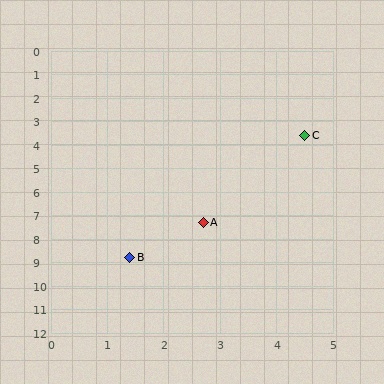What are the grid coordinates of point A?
Point A is at approximately (2.7, 7.3).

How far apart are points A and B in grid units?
Points A and B are about 2.0 grid units apart.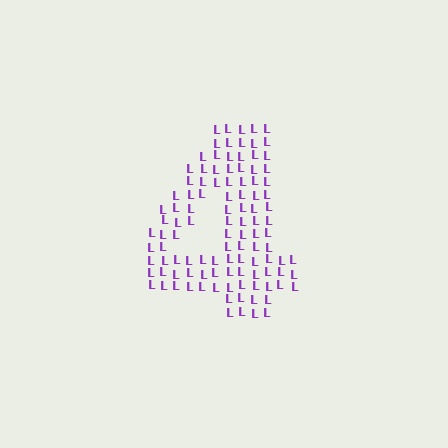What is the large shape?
The large shape is the digit 4.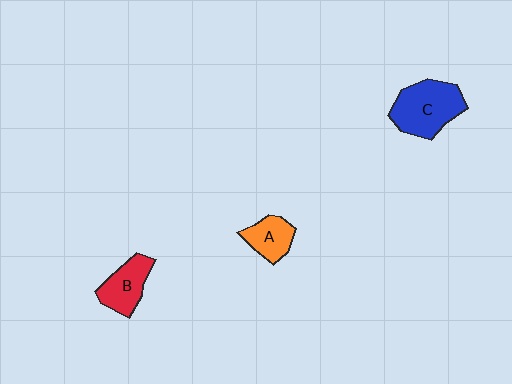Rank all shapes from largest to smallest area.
From largest to smallest: C (blue), B (red), A (orange).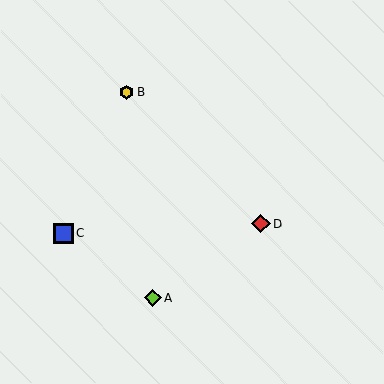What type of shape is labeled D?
Shape D is a red diamond.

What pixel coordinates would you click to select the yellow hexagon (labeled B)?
Click at (126, 92) to select the yellow hexagon B.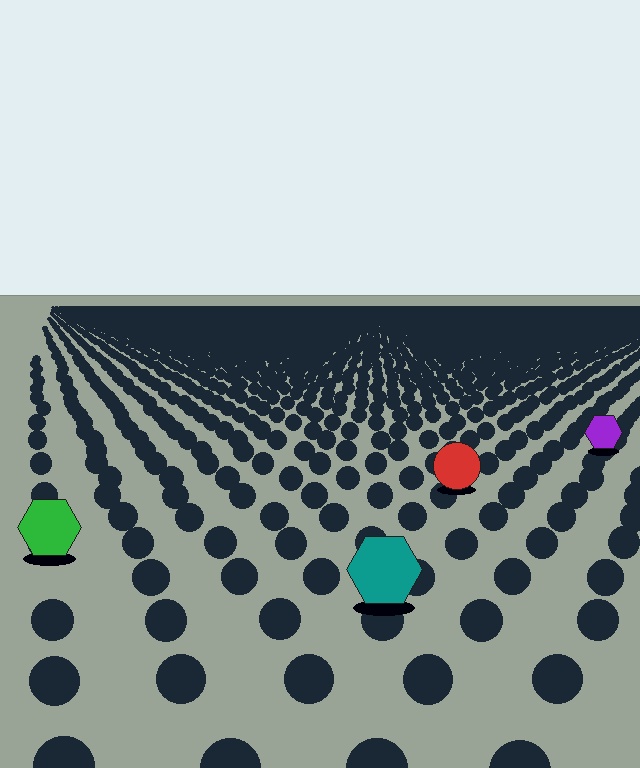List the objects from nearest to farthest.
From nearest to farthest: the teal hexagon, the green hexagon, the red circle, the purple hexagon.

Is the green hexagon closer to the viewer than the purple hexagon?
Yes. The green hexagon is closer — you can tell from the texture gradient: the ground texture is coarser near it.